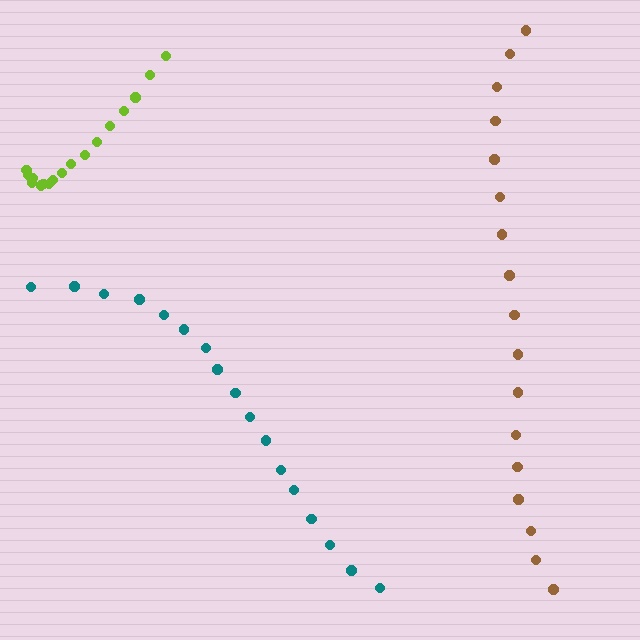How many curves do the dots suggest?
There are 3 distinct paths.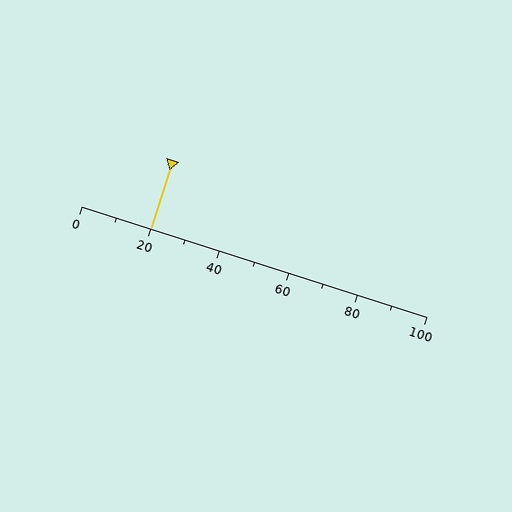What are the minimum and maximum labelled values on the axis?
The axis runs from 0 to 100.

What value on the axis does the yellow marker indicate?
The marker indicates approximately 20.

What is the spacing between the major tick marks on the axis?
The major ticks are spaced 20 apart.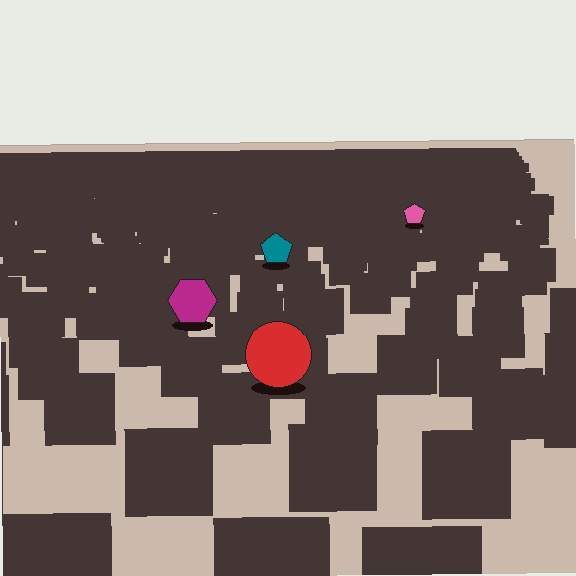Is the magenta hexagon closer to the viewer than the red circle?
No. The red circle is closer — you can tell from the texture gradient: the ground texture is coarser near it.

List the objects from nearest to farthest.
From nearest to farthest: the red circle, the magenta hexagon, the teal pentagon, the pink pentagon.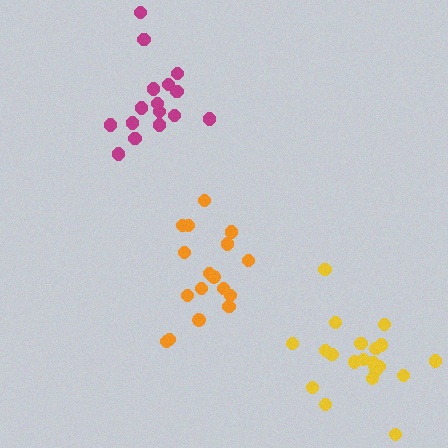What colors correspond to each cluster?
The clusters are colored: magenta, orange, yellow.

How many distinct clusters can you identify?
There are 3 distinct clusters.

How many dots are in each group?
Group 1: 16 dots, Group 2: 17 dots, Group 3: 21 dots (54 total).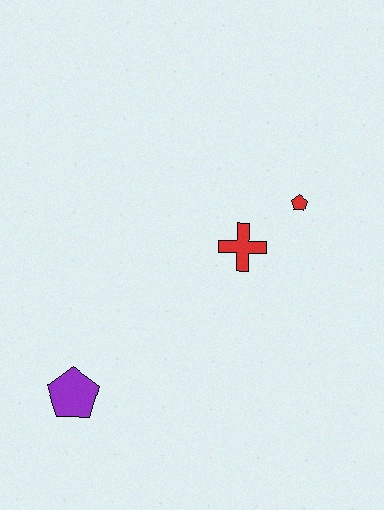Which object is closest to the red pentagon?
The red cross is closest to the red pentagon.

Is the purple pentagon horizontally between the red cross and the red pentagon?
No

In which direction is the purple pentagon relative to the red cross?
The purple pentagon is to the left of the red cross.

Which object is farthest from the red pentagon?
The purple pentagon is farthest from the red pentagon.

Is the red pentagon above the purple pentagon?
Yes